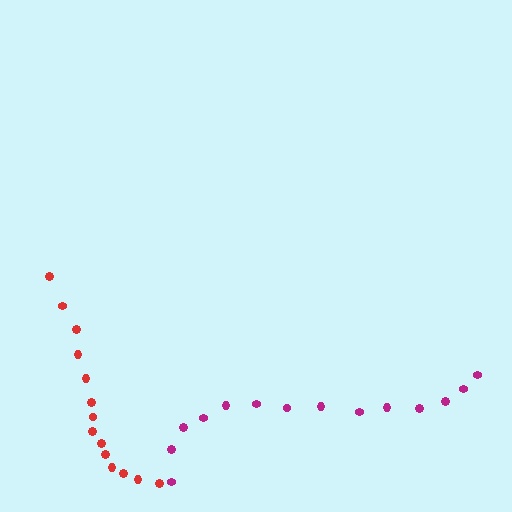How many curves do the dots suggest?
There are 2 distinct paths.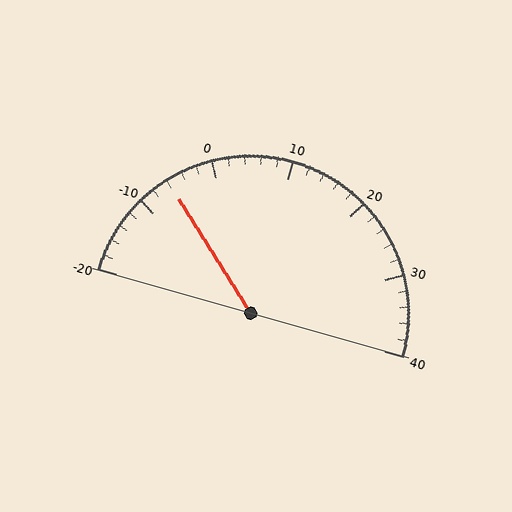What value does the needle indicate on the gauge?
The needle indicates approximately -6.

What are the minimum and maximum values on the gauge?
The gauge ranges from -20 to 40.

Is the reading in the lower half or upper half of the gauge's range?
The reading is in the lower half of the range (-20 to 40).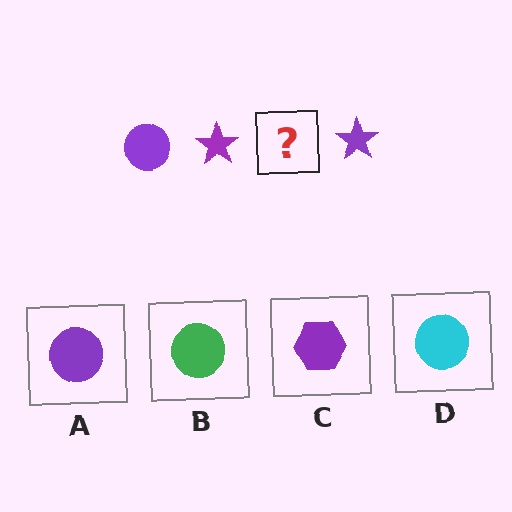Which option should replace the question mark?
Option A.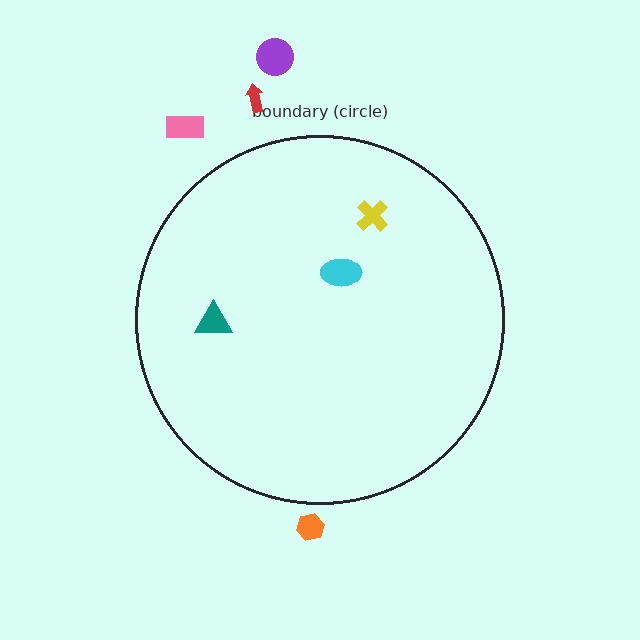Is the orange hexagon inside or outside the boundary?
Outside.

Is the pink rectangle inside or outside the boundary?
Outside.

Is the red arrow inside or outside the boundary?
Outside.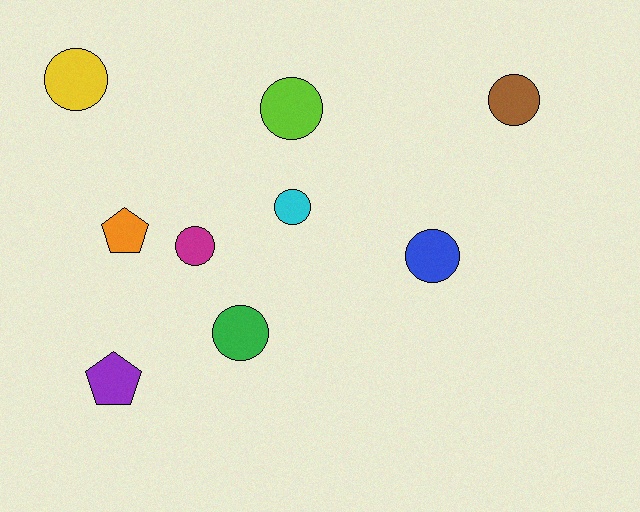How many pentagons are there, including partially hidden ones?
There are 2 pentagons.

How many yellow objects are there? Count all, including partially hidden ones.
There is 1 yellow object.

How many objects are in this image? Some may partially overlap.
There are 9 objects.